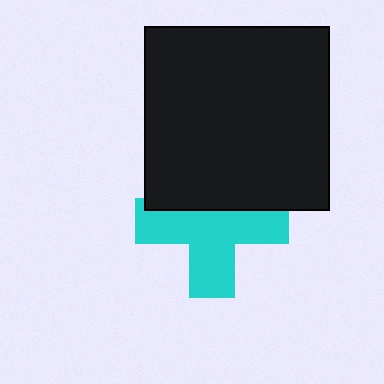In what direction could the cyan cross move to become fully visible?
The cyan cross could move down. That would shift it out from behind the black square entirely.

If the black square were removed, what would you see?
You would see the complete cyan cross.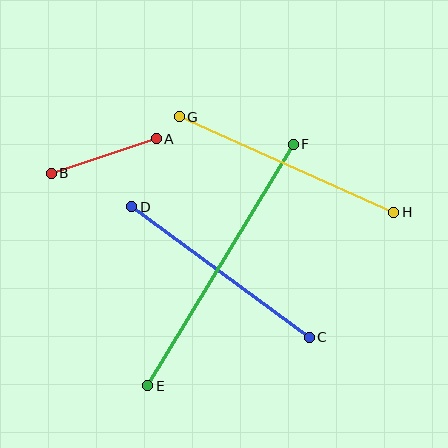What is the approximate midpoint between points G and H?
The midpoint is at approximately (287, 164) pixels.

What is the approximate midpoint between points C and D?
The midpoint is at approximately (221, 272) pixels.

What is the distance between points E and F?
The distance is approximately 282 pixels.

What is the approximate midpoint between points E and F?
The midpoint is at approximately (221, 265) pixels.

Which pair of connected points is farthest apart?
Points E and F are farthest apart.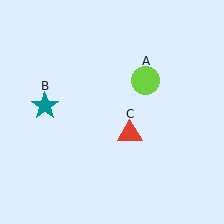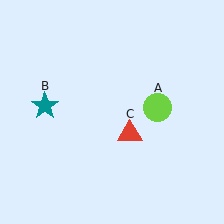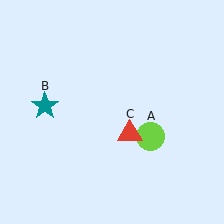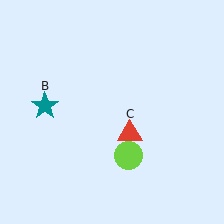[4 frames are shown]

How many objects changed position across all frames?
1 object changed position: lime circle (object A).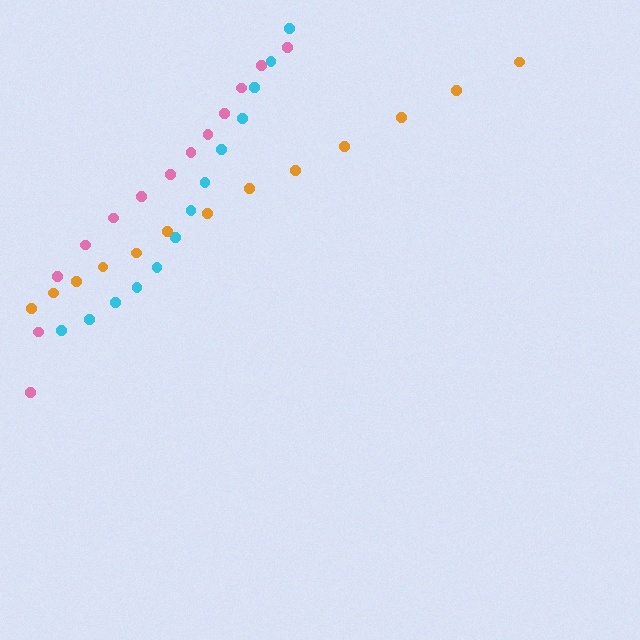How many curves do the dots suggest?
There are 3 distinct paths.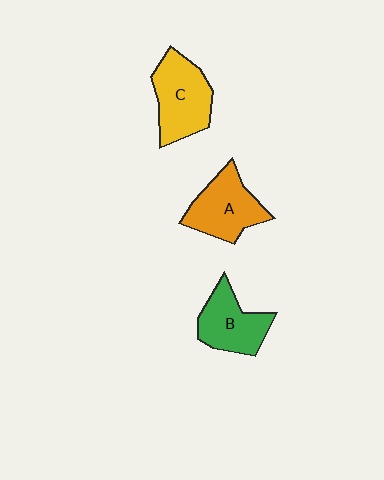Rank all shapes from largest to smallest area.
From largest to smallest: C (yellow), A (orange), B (green).